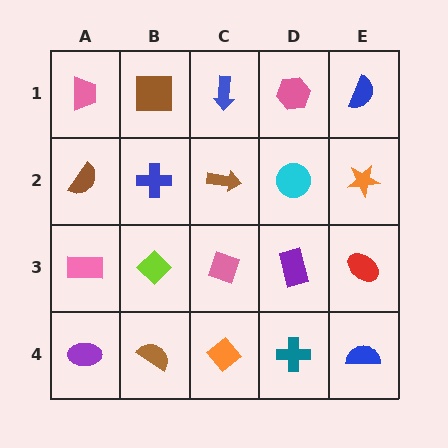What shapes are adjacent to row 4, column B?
A lime diamond (row 3, column B), a purple ellipse (row 4, column A), an orange diamond (row 4, column C).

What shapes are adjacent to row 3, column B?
A blue cross (row 2, column B), a brown semicircle (row 4, column B), a pink rectangle (row 3, column A), a pink diamond (row 3, column C).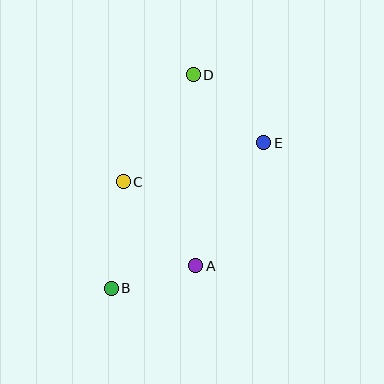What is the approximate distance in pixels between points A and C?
The distance between A and C is approximately 111 pixels.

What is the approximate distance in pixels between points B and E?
The distance between B and E is approximately 210 pixels.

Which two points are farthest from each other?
Points B and D are farthest from each other.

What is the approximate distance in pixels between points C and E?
The distance between C and E is approximately 146 pixels.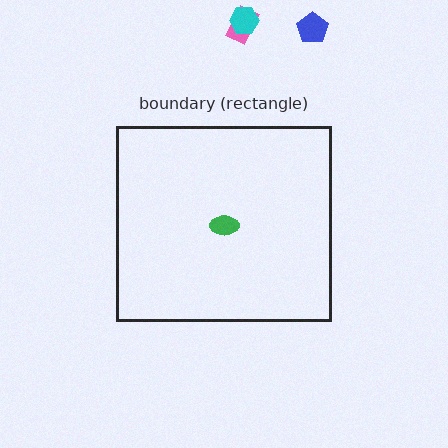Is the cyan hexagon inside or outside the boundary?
Outside.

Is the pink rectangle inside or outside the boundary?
Outside.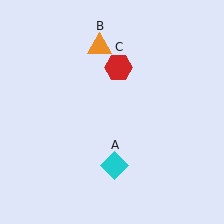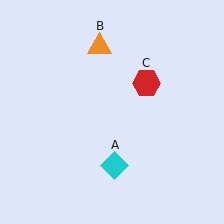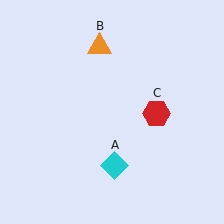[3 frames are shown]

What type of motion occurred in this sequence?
The red hexagon (object C) rotated clockwise around the center of the scene.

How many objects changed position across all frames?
1 object changed position: red hexagon (object C).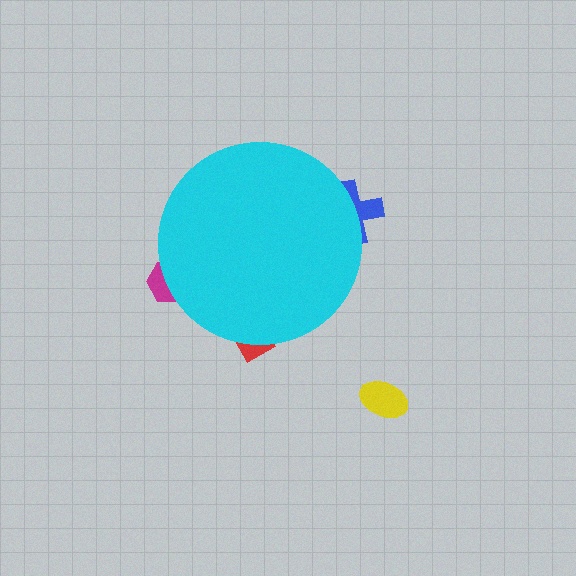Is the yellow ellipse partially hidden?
No, the yellow ellipse is fully visible.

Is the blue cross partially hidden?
Yes, the blue cross is partially hidden behind the cyan circle.